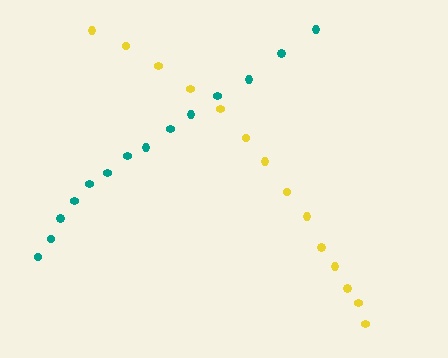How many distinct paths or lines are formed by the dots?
There are 2 distinct paths.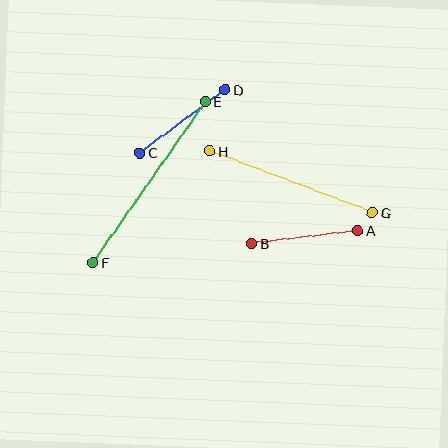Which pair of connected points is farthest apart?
Points E and F are farthest apart.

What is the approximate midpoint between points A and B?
The midpoint is at approximately (305, 237) pixels.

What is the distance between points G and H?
The distance is approximately 174 pixels.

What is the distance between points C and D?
The distance is approximately 106 pixels.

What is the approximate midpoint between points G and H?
The midpoint is at approximately (291, 182) pixels.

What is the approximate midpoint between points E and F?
The midpoint is at approximately (149, 182) pixels.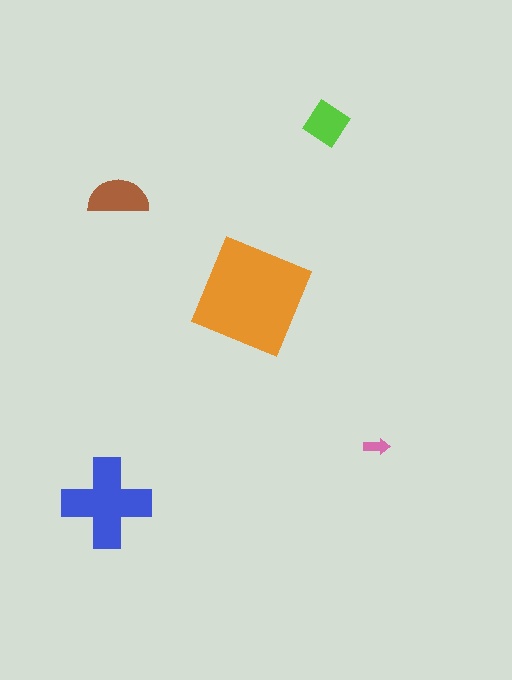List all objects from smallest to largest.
The pink arrow, the lime diamond, the brown semicircle, the blue cross, the orange square.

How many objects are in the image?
There are 5 objects in the image.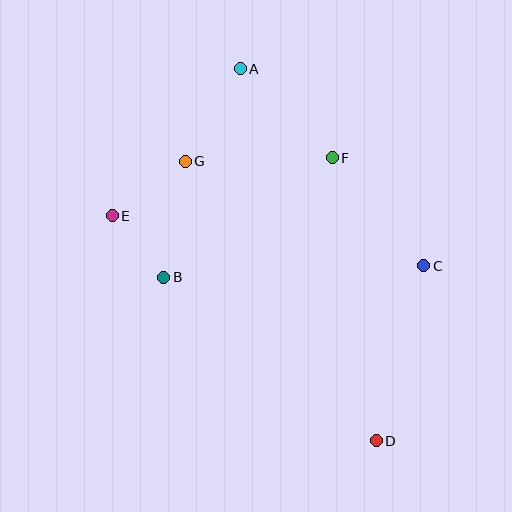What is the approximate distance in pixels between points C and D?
The distance between C and D is approximately 181 pixels.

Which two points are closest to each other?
Points B and E are closest to each other.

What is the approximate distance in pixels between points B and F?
The distance between B and F is approximately 206 pixels.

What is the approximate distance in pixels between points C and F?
The distance between C and F is approximately 142 pixels.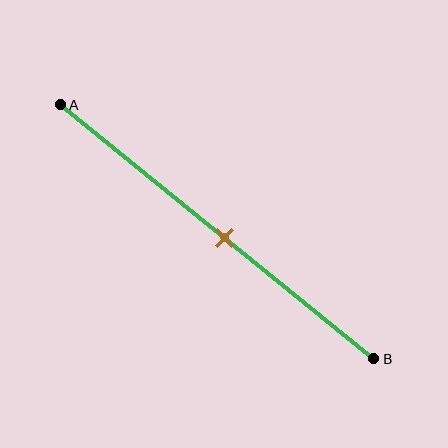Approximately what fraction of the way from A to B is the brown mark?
The brown mark is approximately 50% of the way from A to B.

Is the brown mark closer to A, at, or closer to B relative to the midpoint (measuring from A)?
The brown mark is approximately at the midpoint of segment AB.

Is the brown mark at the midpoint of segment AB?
Yes, the mark is approximately at the midpoint.